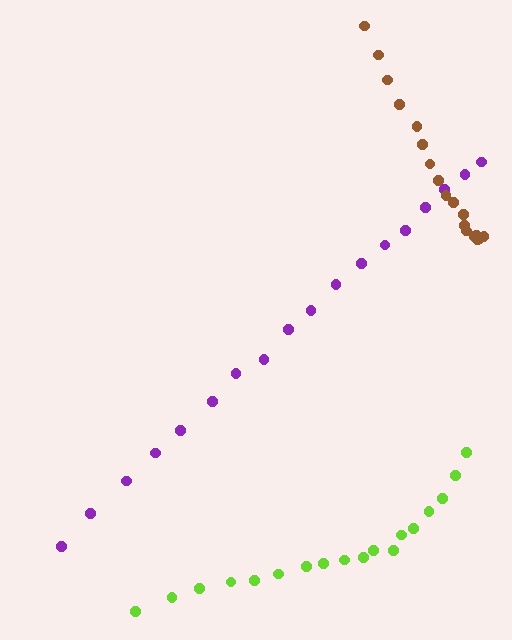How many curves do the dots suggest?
There are 3 distinct paths.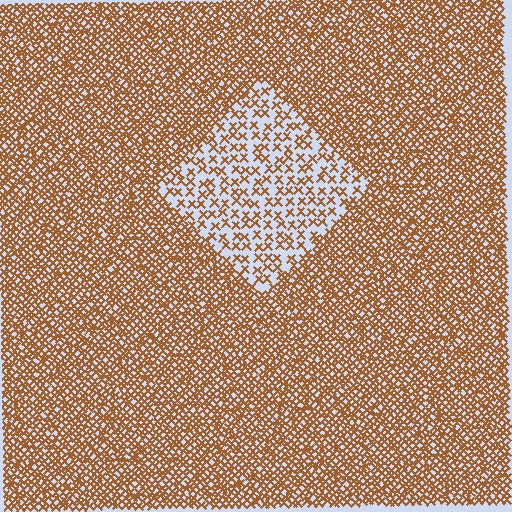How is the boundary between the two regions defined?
The boundary is defined by a change in element density (approximately 2.5x ratio). All elements are the same color, size, and shape.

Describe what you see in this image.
The image contains small brown elements arranged at two different densities. A diamond-shaped region is visible where the elements are less densely packed than the surrounding area.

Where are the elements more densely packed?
The elements are more densely packed outside the diamond boundary.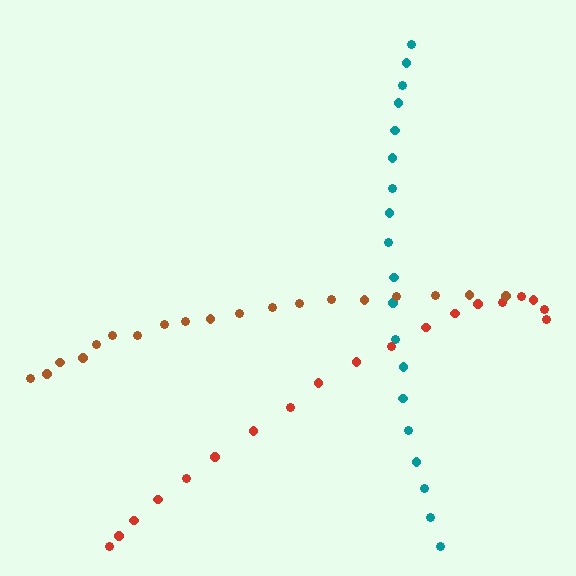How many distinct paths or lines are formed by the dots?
There are 3 distinct paths.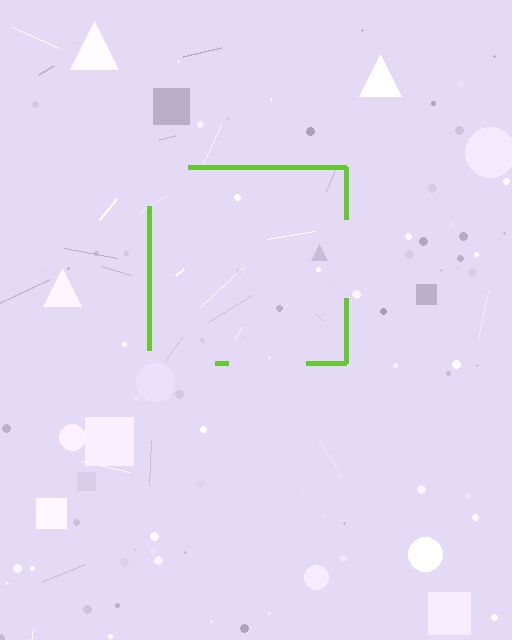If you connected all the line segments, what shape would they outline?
They would outline a square.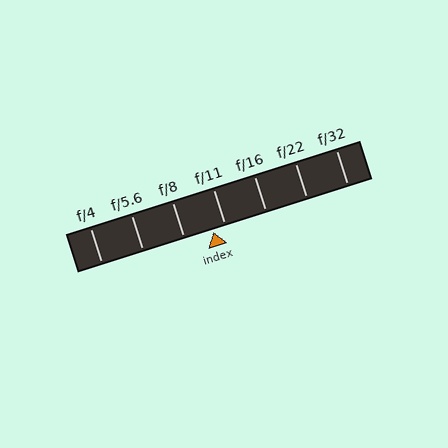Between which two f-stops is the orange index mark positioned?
The index mark is between f/8 and f/11.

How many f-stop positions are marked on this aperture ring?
There are 7 f-stop positions marked.